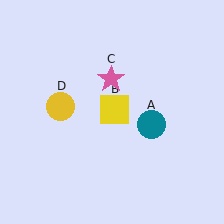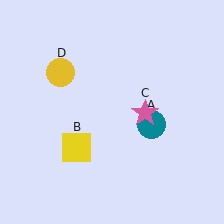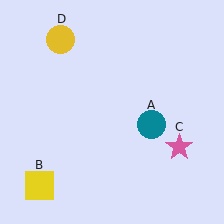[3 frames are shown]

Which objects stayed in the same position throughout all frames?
Teal circle (object A) remained stationary.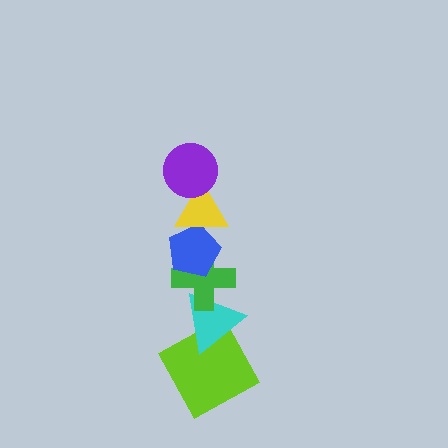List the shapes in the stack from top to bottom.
From top to bottom: the purple circle, the yellow triangle, the blue pentagon, the green cross, the cyan triangle, the lime square.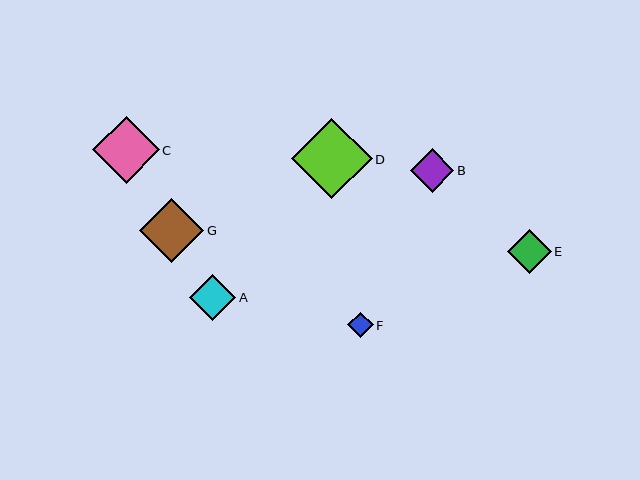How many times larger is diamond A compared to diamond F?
Diamond A is approximately 1.8 times the size of diamond F.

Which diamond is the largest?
Diamond D is the largest with a size of approximately 81 pixels.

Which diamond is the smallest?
Diamond F is the smallest with a size of approximately 26 pixels.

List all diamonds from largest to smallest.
From largest to smallest: D, C, G, A, E, B, F.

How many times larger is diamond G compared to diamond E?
Diamond G is approximately 1.5 times the size of diamond E.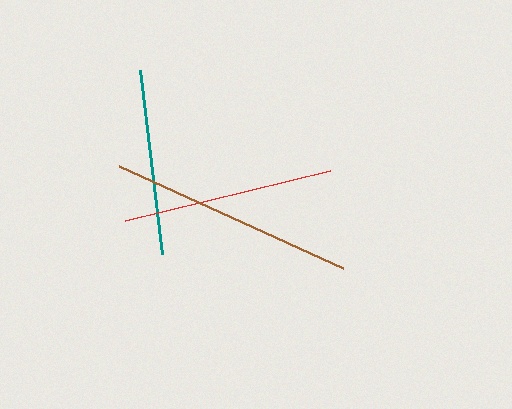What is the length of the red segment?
The red segment is approximately 211 pixels long.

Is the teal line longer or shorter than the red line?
The red line is longer than the teal line.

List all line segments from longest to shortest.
From longest to shortest: brown, red, teal.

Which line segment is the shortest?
The teal line is the shortest at approximately 185 pixels.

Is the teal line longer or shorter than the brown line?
The brown line is longer than the teal line.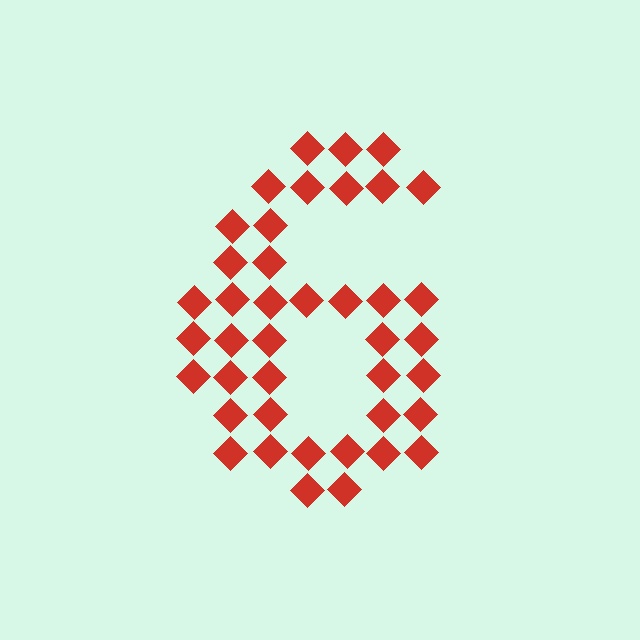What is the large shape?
The large shape is the digit 6.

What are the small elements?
The small elements are diamonds.